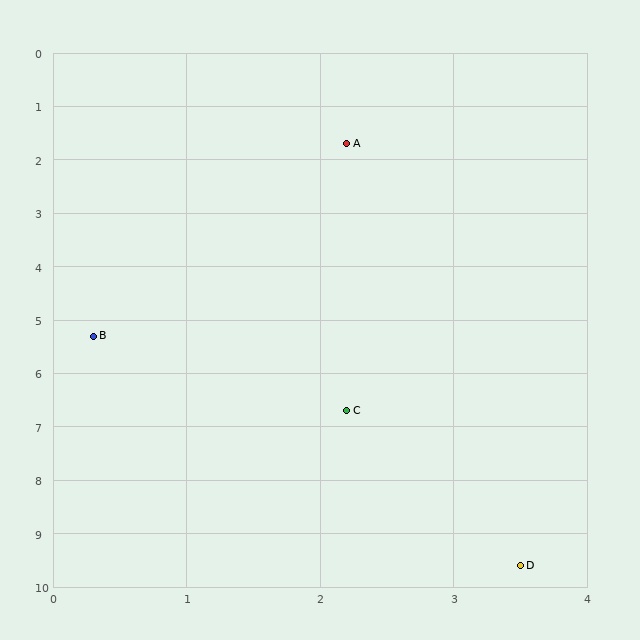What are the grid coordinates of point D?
Point D is at approximately (3.5, 9.6).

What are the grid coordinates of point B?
Point B is at approximately (0.3, 5.3).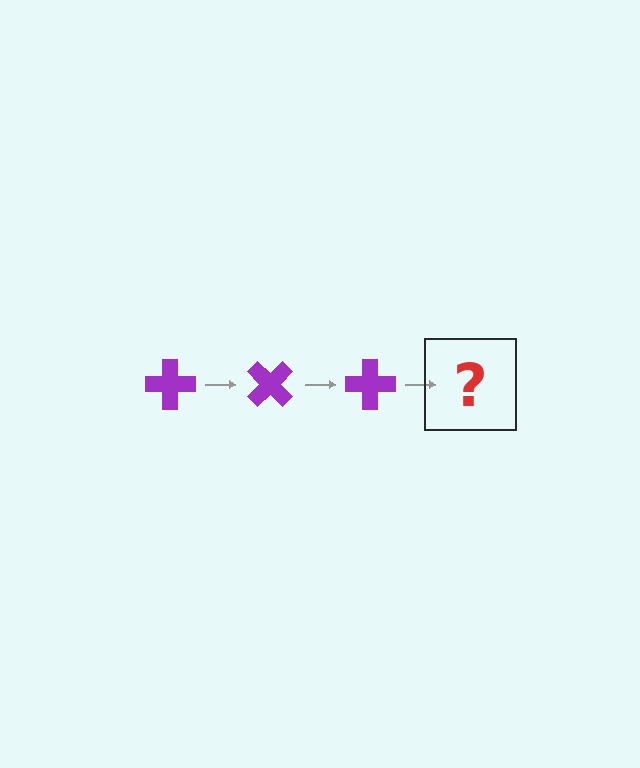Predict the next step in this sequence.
The next step is a purple cross rotated 135 degrees.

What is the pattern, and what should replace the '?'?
The pattern is that the cross rotates 45 degrees each step. The '?' should be a purple cross rotated 135 degrees.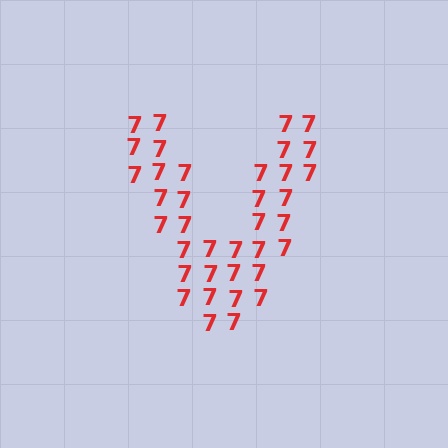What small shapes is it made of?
It is made of small digit 7's.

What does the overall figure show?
The overall figure shows the letter V.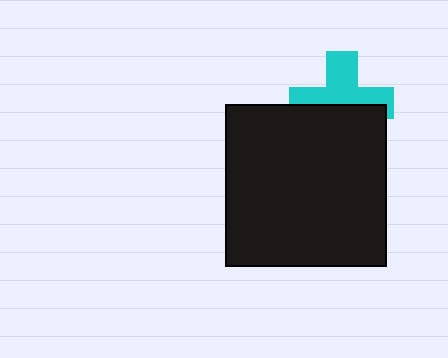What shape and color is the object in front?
The object in front is a black square.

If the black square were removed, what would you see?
You would see the complete cyan cross.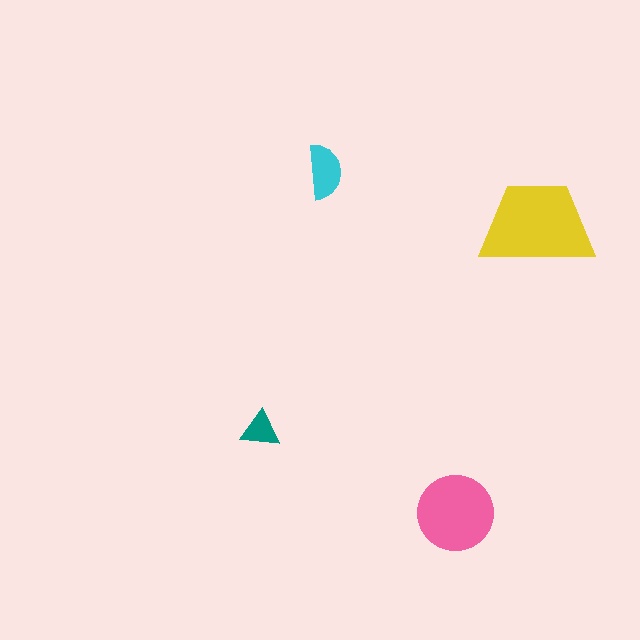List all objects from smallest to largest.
The teal triangle, the cyan semicircle, the pink circle, the yellow trapezoid.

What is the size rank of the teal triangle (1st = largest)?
4th.